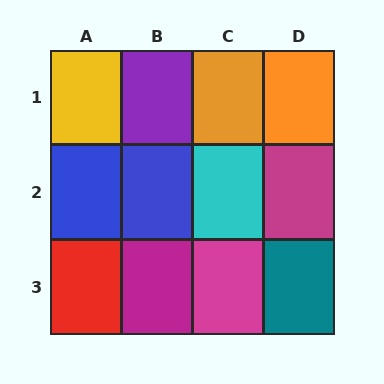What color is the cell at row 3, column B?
Magenta.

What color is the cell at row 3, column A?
Red.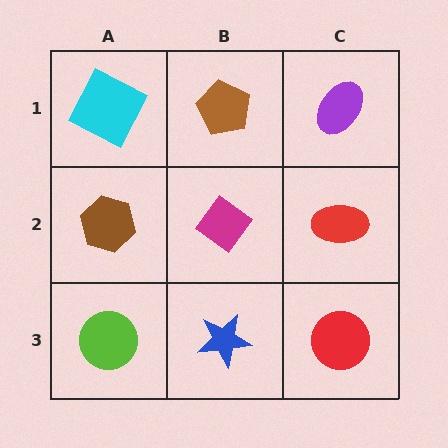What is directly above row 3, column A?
A brown hexagon.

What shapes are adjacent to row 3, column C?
A red ellipse (row 2, column C), a blue star (row 3, column B).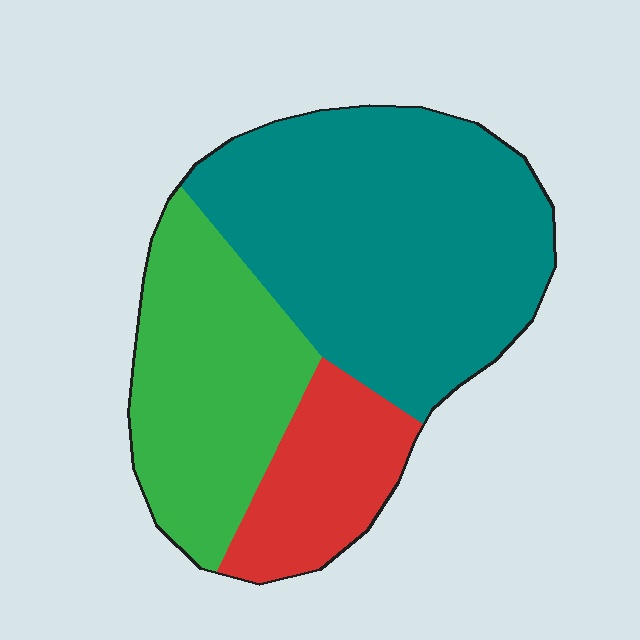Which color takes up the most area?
Teal, at roughly 55%.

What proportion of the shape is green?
Green covers 30% of the shape.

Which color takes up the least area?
Red, at roughly 15%.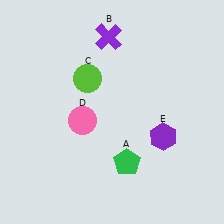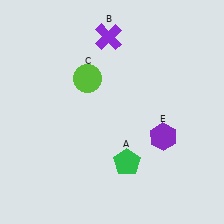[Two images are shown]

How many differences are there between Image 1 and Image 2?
There is 1 difference between the two images.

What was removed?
The pink circle (D) was removed in Image 2.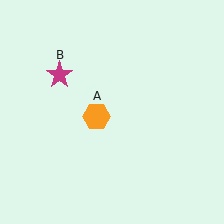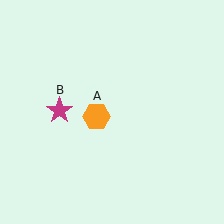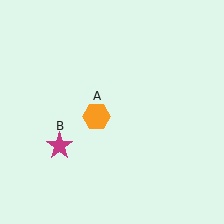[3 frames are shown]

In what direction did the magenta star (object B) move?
The magenta star (object B) moved down.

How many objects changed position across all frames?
1 object changed position: magenta star (object B).